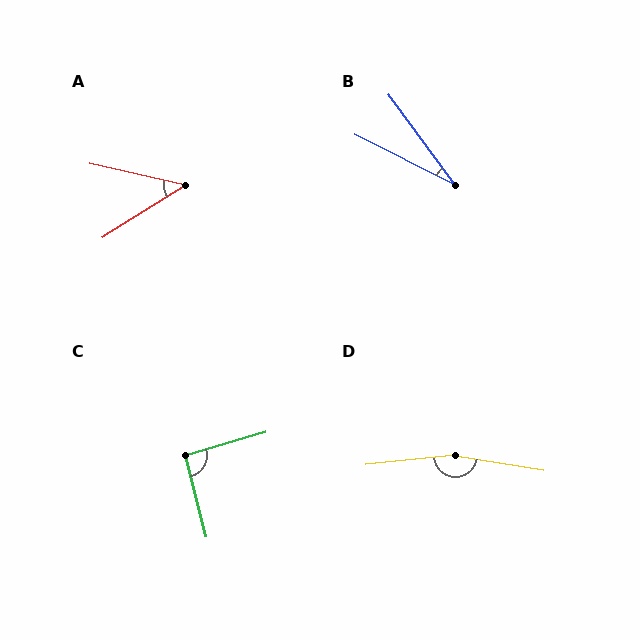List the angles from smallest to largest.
B (27°), A (45°), C (92°), D (165°).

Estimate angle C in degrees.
Approximately 92 degrees.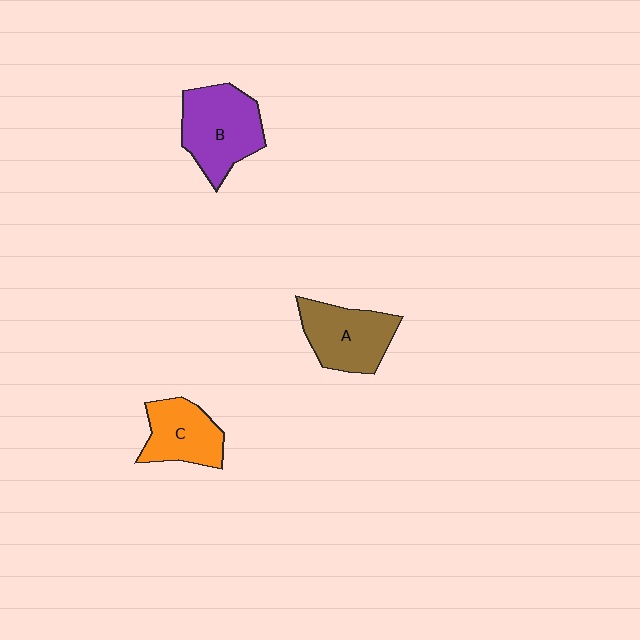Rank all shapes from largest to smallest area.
From largest to smallest: B (purple), A (brown), C (orange).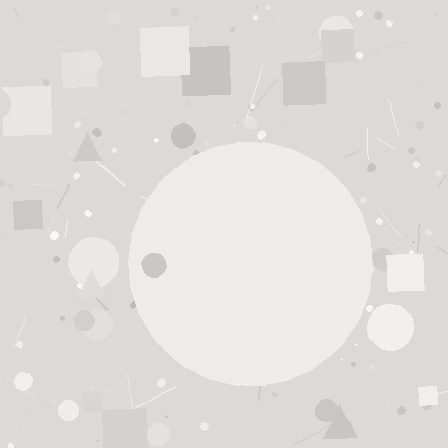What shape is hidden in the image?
A circle is hidden in the image.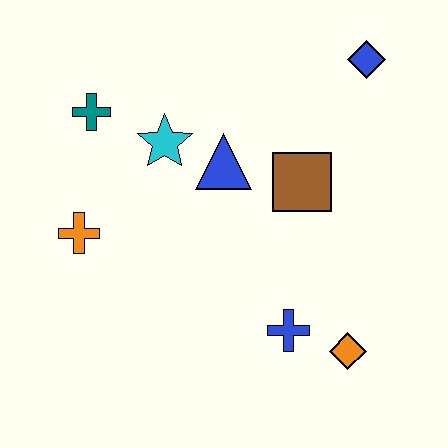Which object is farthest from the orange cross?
The blue diamond is farthest from the orange cross.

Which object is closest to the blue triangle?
The cyan star is closest to the blue triangle.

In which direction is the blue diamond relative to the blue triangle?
The blue diamond is to the right of the blue triangle.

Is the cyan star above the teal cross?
No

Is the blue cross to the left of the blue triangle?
No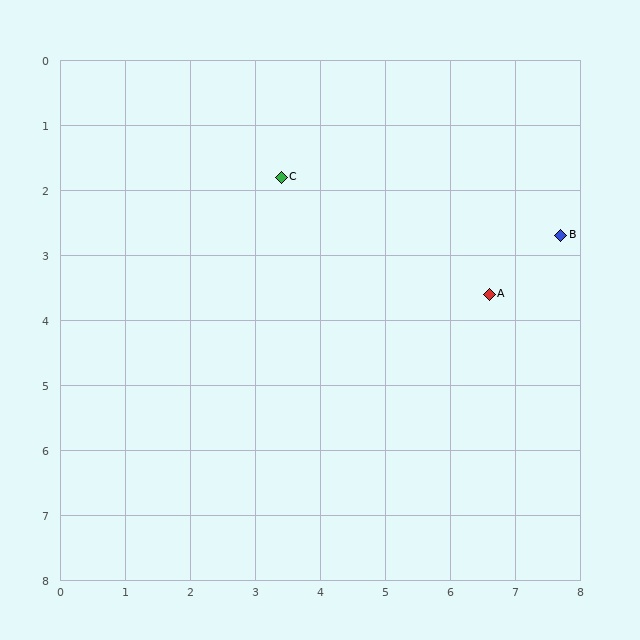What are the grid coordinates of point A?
Point A is at approximately (6.6, 3.6).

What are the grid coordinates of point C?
Point C is at approximately (3.4, 1.8).